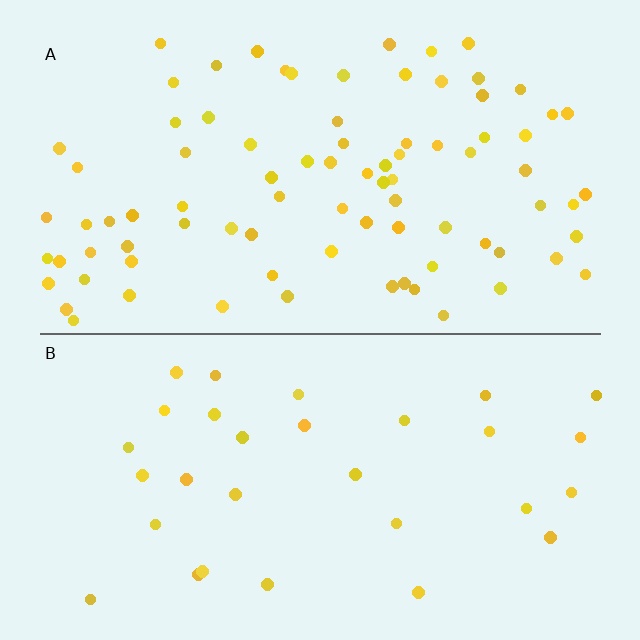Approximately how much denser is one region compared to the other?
Approximately 2.7× — region A over region B.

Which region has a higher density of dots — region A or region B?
A (the top).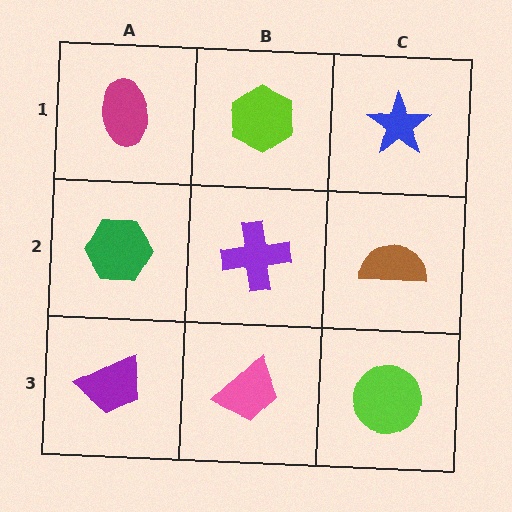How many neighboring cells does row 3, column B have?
3.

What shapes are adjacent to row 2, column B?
A lime hexagon (row 1, column B), a pink trapezoid (row 3, column B), a green hexagon (row 2, column A), a brown semicircle (row 2, column C).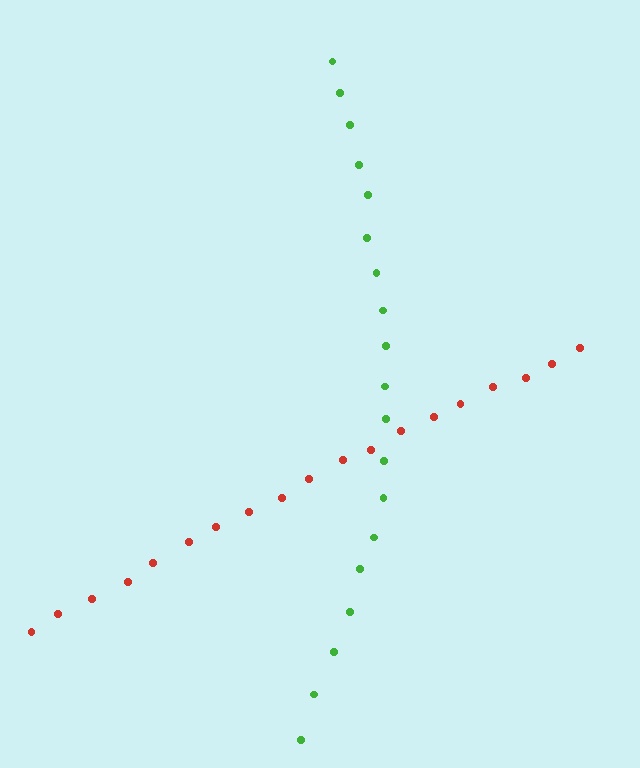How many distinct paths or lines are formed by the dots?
There are 2 distinct paths.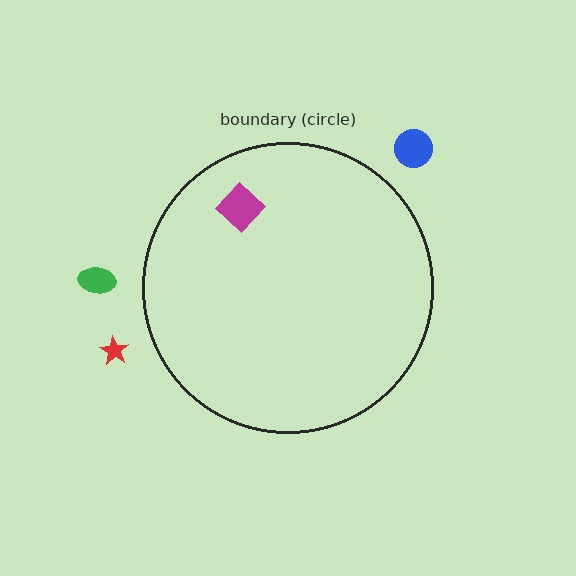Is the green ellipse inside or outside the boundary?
Outside.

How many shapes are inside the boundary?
1 inside, 3 outside.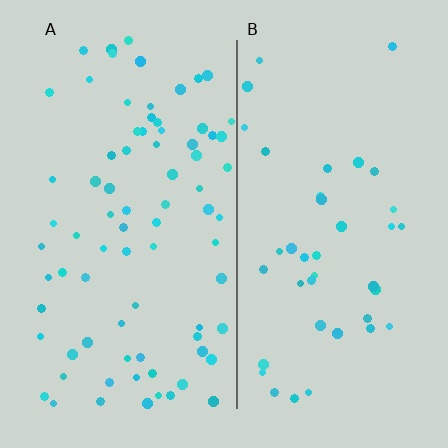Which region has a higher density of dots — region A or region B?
A (the left).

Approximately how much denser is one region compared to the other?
Approximately 1.9× — region A over region B.